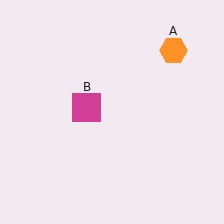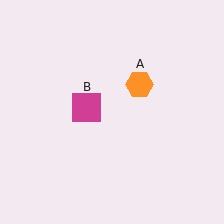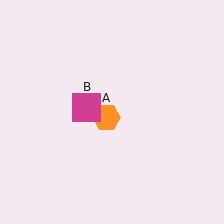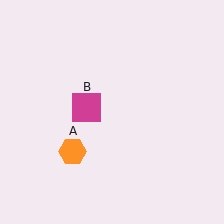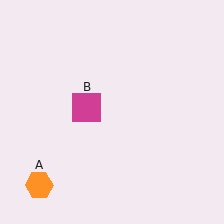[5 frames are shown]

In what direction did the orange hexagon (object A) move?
The orange hexagon (object A) moved down and to the left.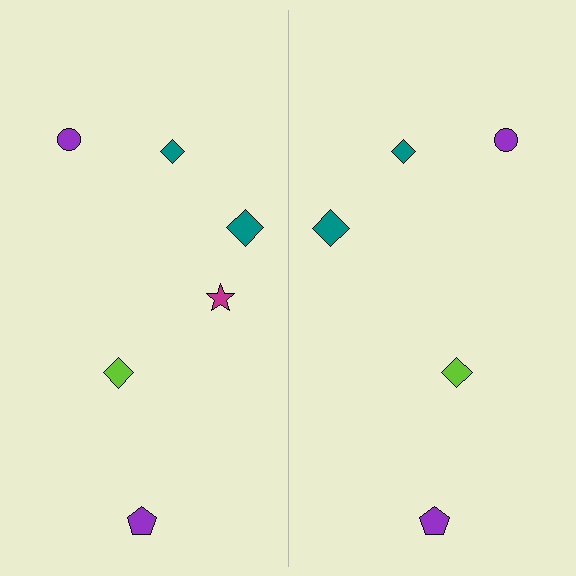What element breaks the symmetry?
A magenta star is missing from the right side.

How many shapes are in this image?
There are 11 shapes in this image.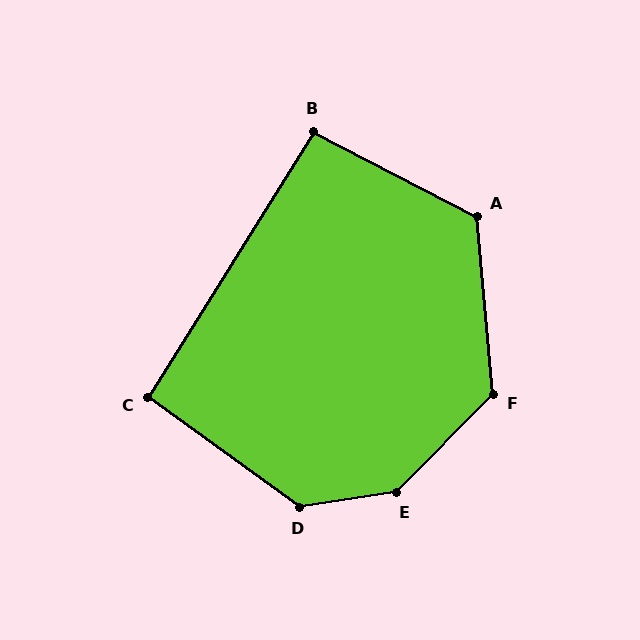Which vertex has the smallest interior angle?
C, at approximately 94 degrees.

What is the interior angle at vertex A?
Approximately 122 degrees (obtuse).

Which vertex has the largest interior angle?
E, at approximately 143 degrees.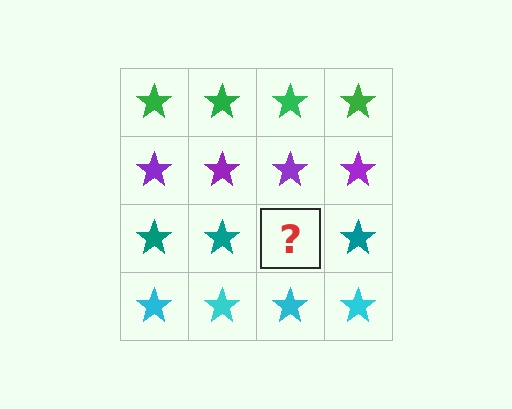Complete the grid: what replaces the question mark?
The question mark should be replaced with a teal star.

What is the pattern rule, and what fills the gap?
The rule is that each row has a consistent color. The gap should be filled with a teal star.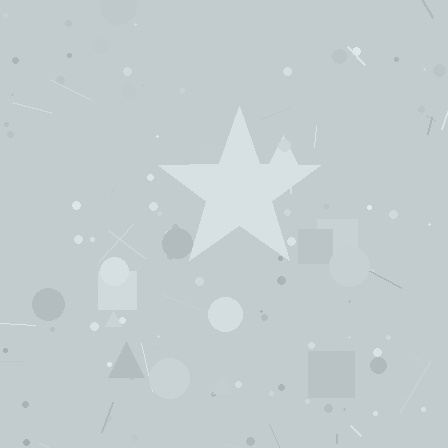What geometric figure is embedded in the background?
A star is embedded in the background.